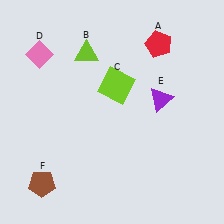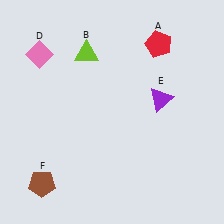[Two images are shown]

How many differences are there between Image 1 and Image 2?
There is 1 difference between the two images.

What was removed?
The lime square (C) was removed in Image 2.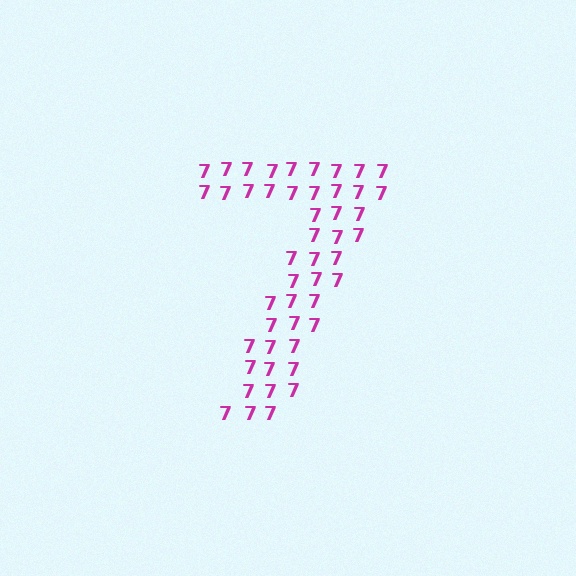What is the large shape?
The large shape is the digit 7.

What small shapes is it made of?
It is made of small digit 7's.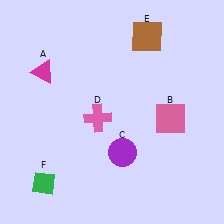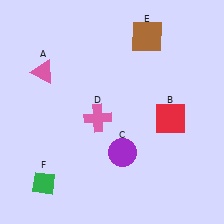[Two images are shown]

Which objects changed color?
A changed from magenta to pink. B changed from pink to red.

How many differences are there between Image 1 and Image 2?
There are 2 differences between the two images.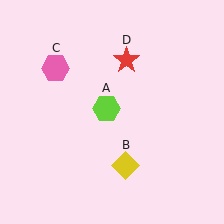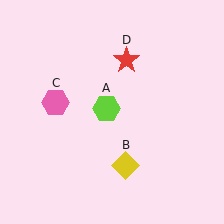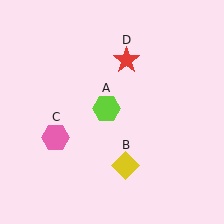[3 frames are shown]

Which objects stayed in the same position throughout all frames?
Lime hexagon (object A) and yellow diamond (object B) and red star (object D) remained stationary.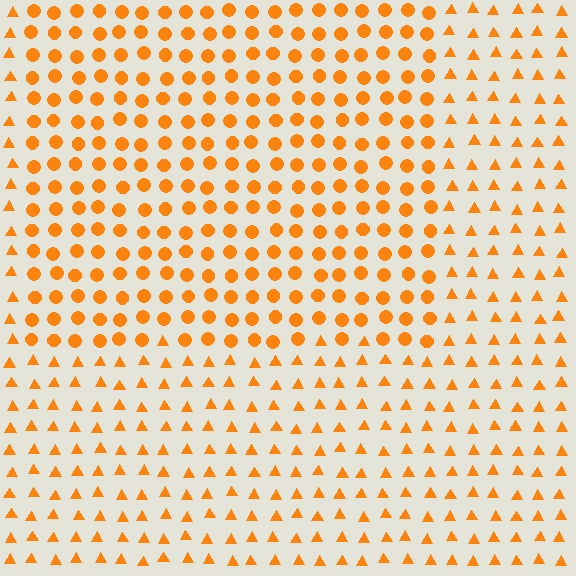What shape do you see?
I see a rectangle.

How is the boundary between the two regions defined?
The boundary is defined by a change in element shape: circles inside vs. triangles outside. All elements share the same color and spacing.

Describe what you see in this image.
The image is filled with small orange elements arranged in a uniform grid. A rectangle-shaped region contains circles, while the surrounding area contains triangles. The boundary is defined purely by the change in element shape.